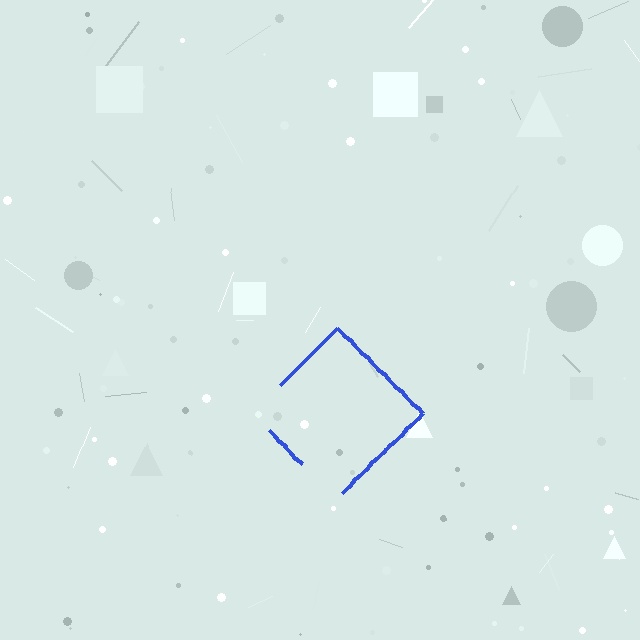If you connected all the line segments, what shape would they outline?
They would outline a diamond.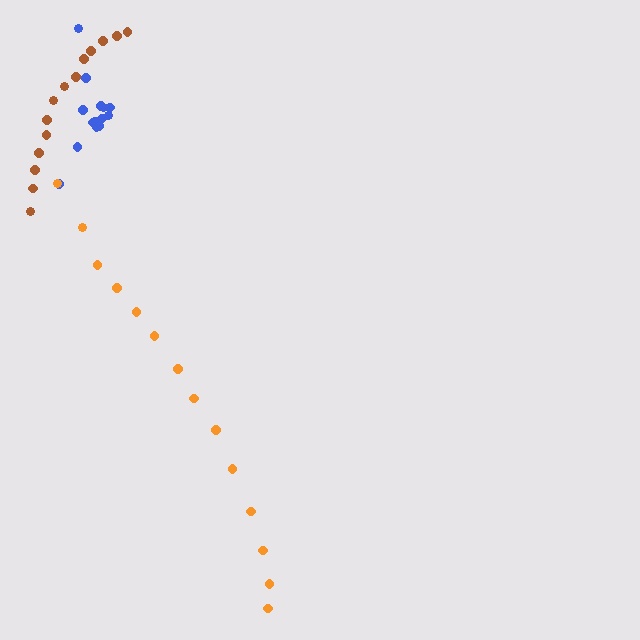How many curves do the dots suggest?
There are 3 distinct paths.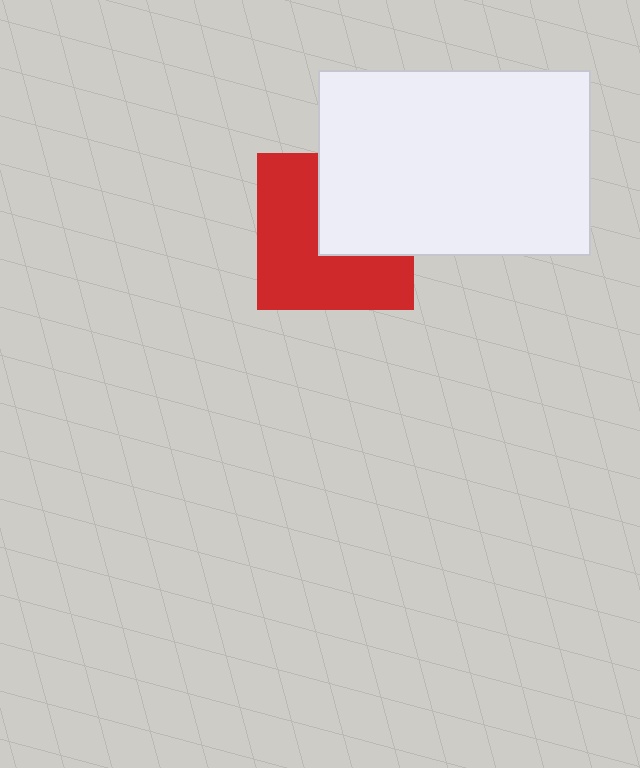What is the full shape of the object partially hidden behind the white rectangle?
The partially hidden object is a red square.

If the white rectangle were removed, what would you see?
You would see the complete red square.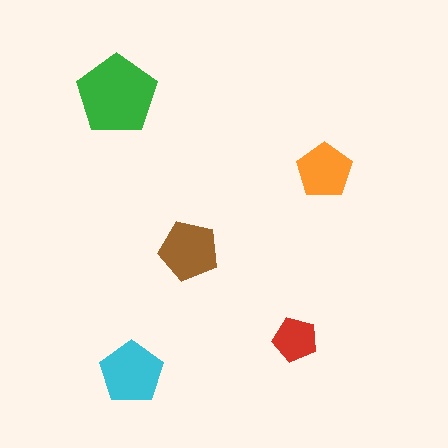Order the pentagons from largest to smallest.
the green one, the cyan one, the brown one, the orange one, the red one.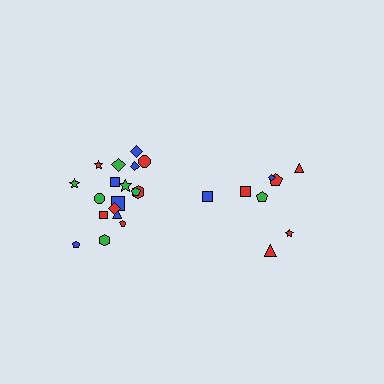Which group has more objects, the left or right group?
The left group.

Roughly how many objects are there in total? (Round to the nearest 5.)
Roughly 25 objects in total.